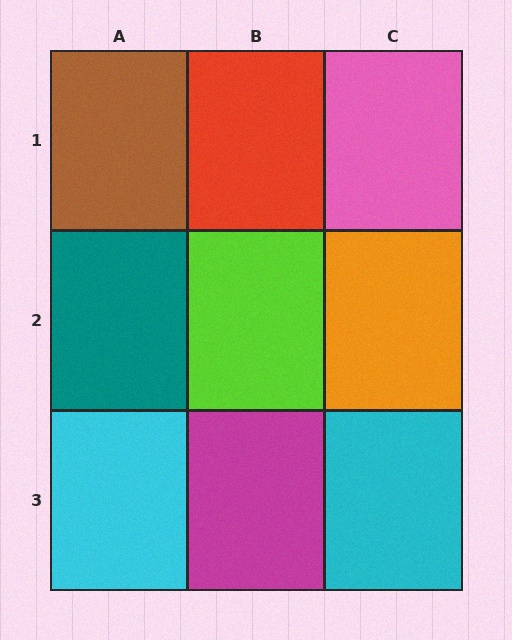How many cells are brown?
1 cell is brown.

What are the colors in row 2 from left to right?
Teal, lime, orange.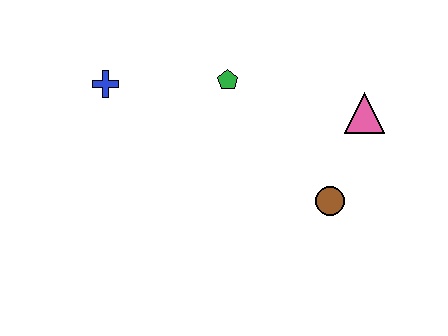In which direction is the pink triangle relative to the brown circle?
The pink triangle is above the brown circle.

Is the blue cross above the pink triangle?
Yes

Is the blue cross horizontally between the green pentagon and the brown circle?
No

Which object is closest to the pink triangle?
The brown circle is closest to the pink triangle.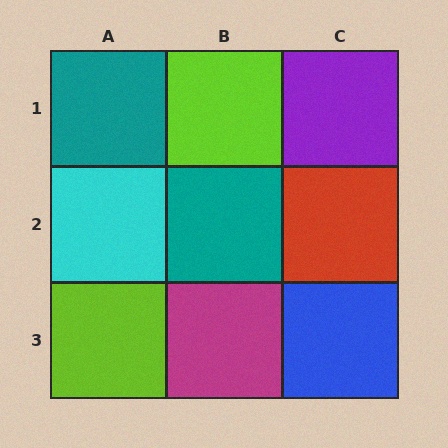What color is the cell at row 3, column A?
Lime.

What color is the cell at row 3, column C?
Blue.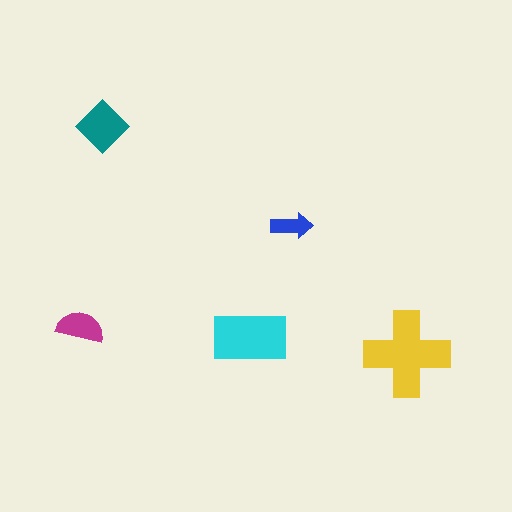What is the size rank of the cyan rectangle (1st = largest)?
2nd.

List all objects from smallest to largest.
The blue arrow, the magenta semicircle, the teal diamond, the cyan rectangle, the yellow cross.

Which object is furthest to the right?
The yellow cross is rightmost.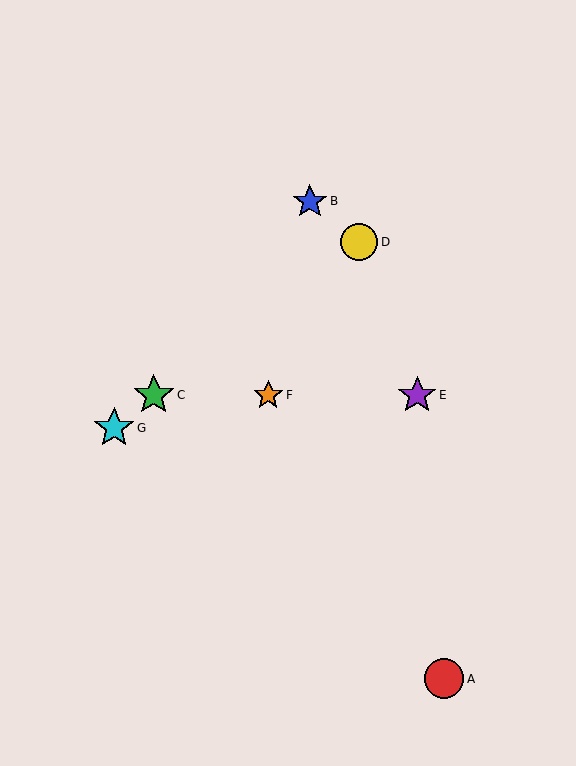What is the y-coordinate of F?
Object F is at y≈395.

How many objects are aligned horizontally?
3 objects (C, E, F) are aligned horizontally.